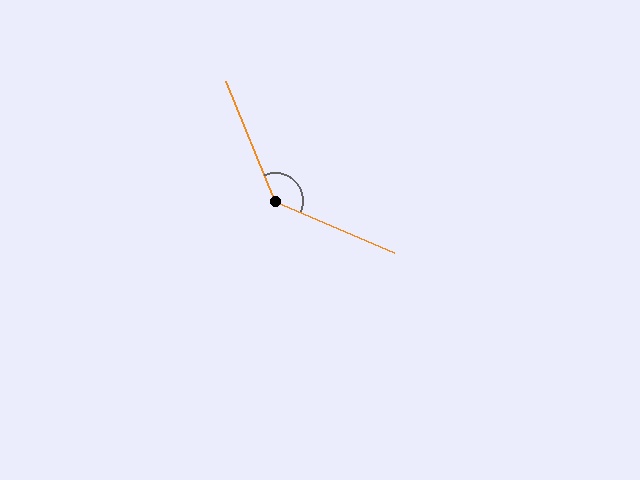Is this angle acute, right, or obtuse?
It is obtuse.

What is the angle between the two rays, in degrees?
Approximately 136 degrees.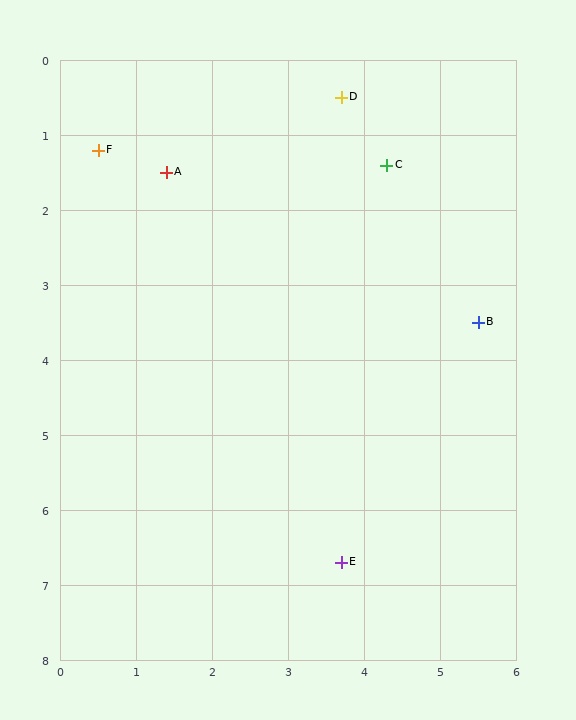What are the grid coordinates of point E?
Point E is at approximately (3.7, 6.7).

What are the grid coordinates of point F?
Point F is at approximately (0.5, 1.2).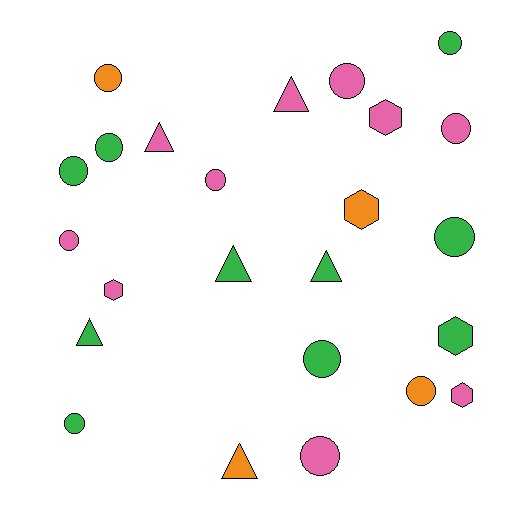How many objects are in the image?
There are 24 objects.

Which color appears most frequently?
Pink, with 10 objects.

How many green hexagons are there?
There is 1 green hexagon.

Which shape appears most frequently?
Circle, with 13 objects.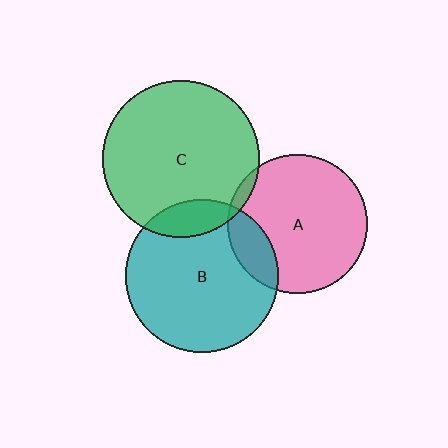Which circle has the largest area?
Circle C (green).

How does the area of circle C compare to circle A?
Approximately 1.3 times.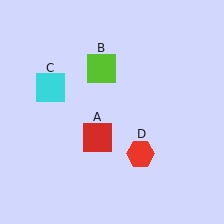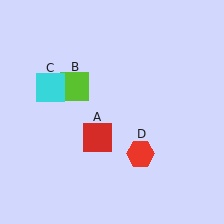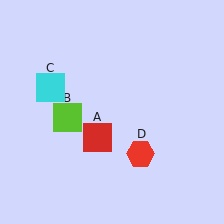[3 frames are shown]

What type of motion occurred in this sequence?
The lime square (object B) rotated counterclockwise around the center of the scene.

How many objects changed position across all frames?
1 object changed position: lime square (object B).